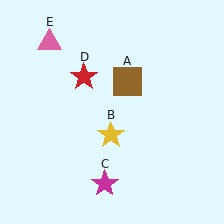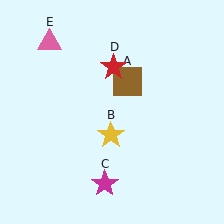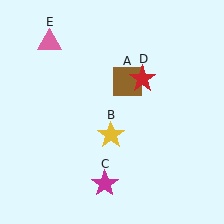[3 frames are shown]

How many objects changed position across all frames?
1 object changed position: red star (object D).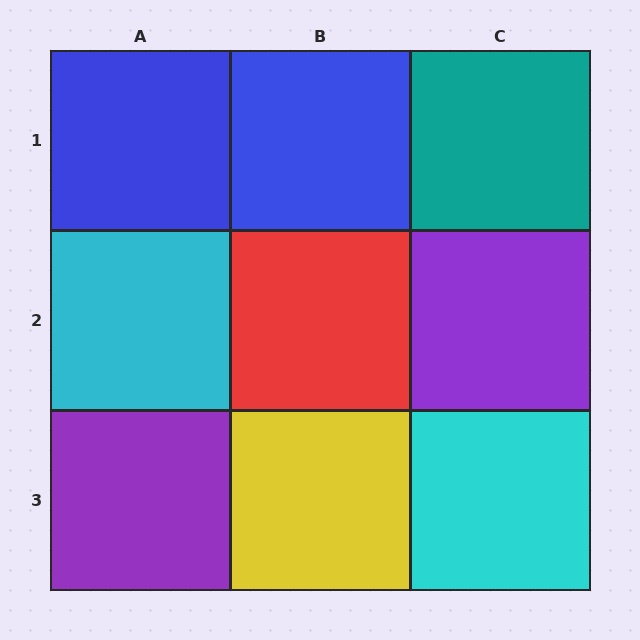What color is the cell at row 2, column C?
Purple.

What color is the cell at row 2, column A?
Cyan.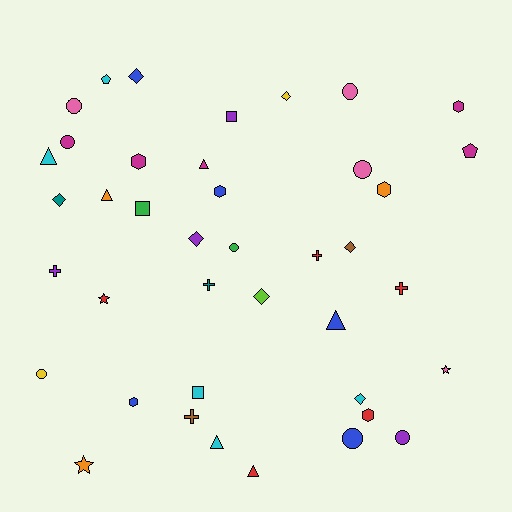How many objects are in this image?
There are 40 objects.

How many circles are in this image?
There are 8 circles.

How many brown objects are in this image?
There are 2 brown objects.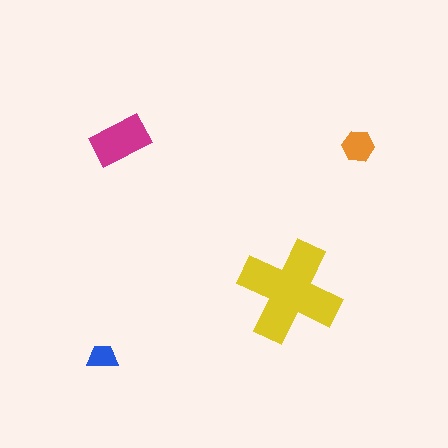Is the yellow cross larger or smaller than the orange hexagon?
Larger.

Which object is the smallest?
The blue trapezoid.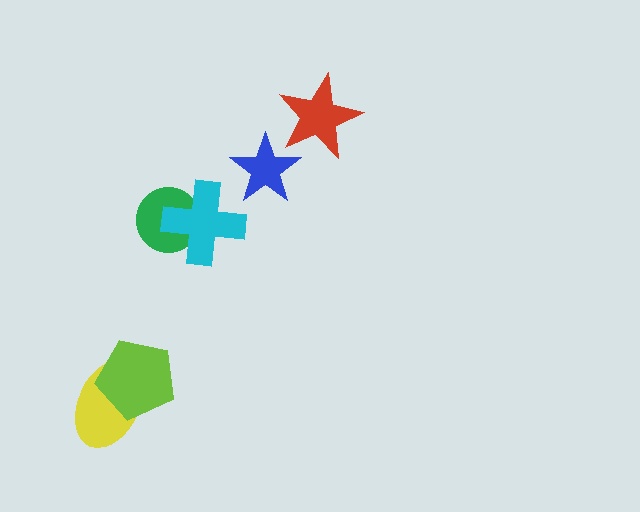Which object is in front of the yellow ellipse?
The lime pentagon is in front of the yellow ellipse.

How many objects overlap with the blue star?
1 object overlaps with the blue star.